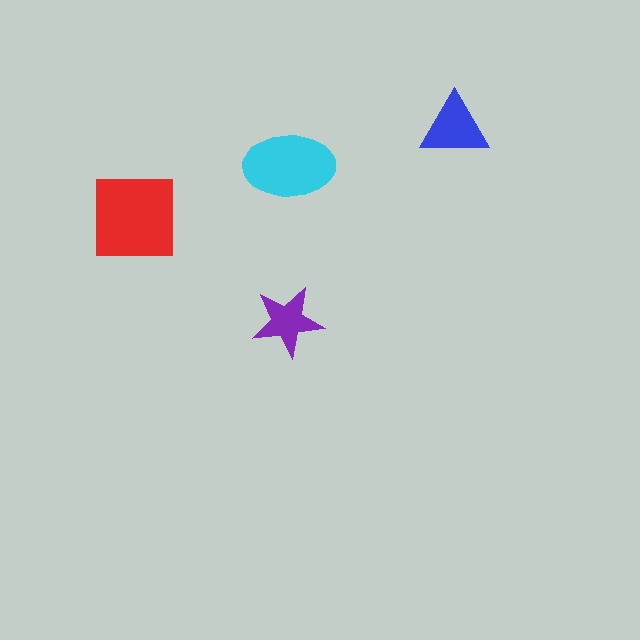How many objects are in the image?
There are 4 objects in the image.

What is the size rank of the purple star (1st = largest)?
4th.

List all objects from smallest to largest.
The purple star, the blue triangle, the cyan ellipse, the red square.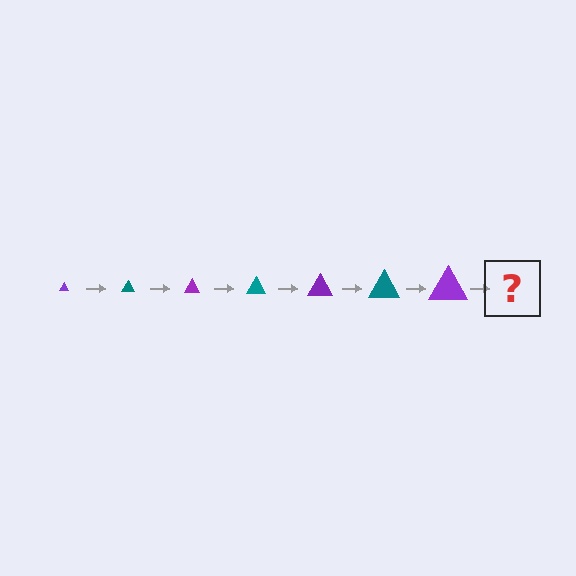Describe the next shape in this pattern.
It should be a teal triangle, larger than the previous one.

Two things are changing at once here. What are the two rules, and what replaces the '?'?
The two rules are that the triangle grows larger each step and the color cycles through purple and teal. The '?' should be a teal triangle, larger than the previous one.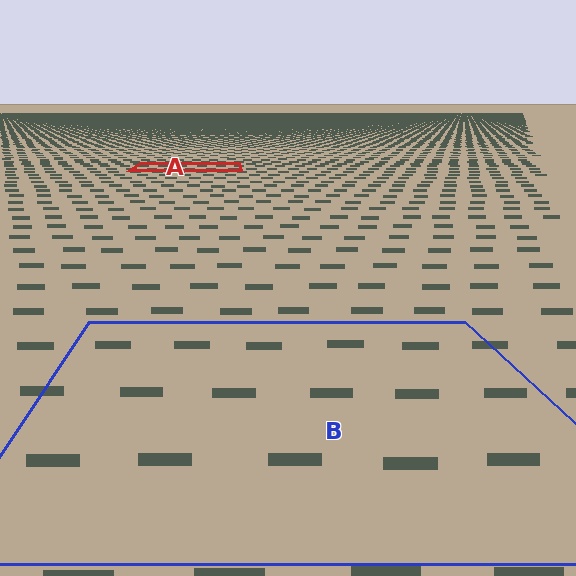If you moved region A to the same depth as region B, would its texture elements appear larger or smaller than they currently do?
They would appear larger. At a closer depth, the same texture elements are projected at a bigger on-screen size.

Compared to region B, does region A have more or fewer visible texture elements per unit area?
Region A has more texture elements per unit area — they are packed more densely because it is farther away.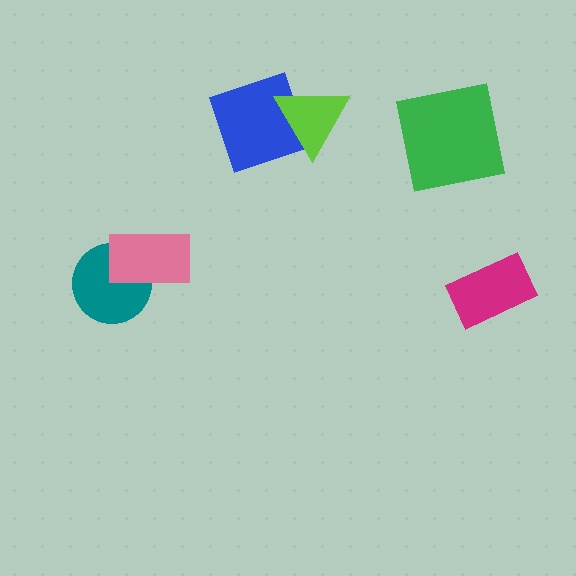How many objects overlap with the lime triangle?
1 object overlaps with the lime triangle.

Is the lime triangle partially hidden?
No, no other shape covers it.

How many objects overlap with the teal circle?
1 object overlaps with the teal circle.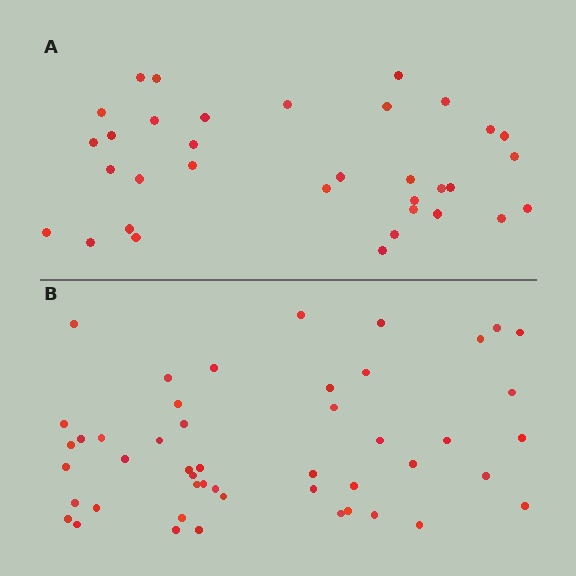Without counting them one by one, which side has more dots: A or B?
Region B (the bottom region) has more dots.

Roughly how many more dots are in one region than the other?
Region B has approximately 15 more dots than region A.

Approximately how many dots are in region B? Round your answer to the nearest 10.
About 50 dots. (The exact count is 48, which rounds to 50.)